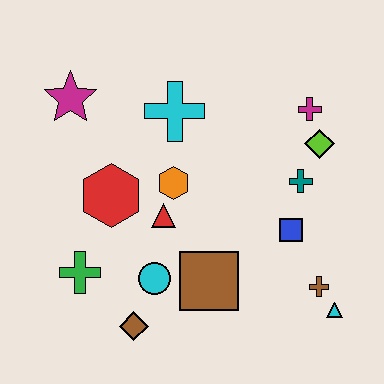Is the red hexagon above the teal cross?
No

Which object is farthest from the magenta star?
The cyan triangle is farthest from the magenta star.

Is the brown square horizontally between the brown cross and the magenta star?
Yes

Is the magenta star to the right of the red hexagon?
No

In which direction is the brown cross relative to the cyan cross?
The brown cross is below the cyan cross.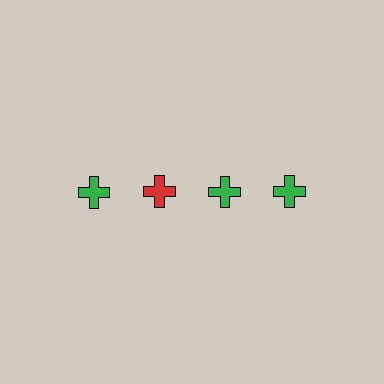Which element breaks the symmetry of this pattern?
The red cross in the top row, second from left column breaks the symmetry. All other shapes are green crosses.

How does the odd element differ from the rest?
It has a different color: red instead of green.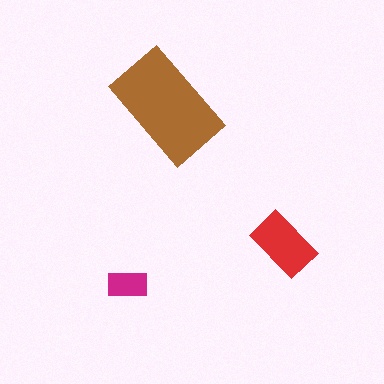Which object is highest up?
The brown rectangle is topmost.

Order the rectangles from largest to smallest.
the brown one, the red one, the magenta one.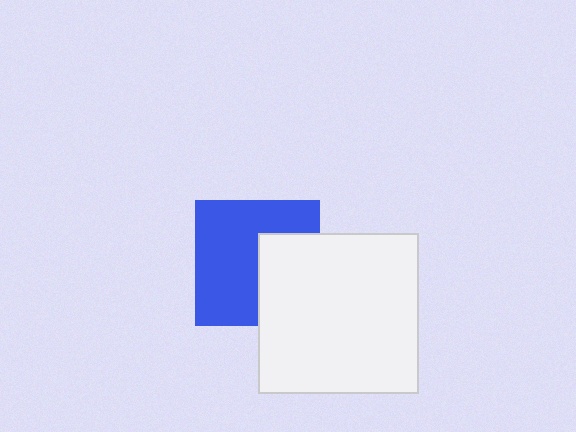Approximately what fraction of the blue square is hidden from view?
Roughly 37% of the blue square is hidden behind the white square.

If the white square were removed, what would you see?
You would see the complete blue square.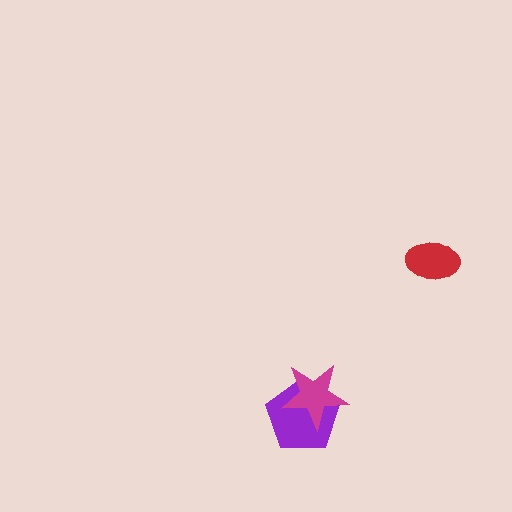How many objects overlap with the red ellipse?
0 objects overlap with the red ellipse.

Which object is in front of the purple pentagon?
The magenta star is in front of the purple pentagon.